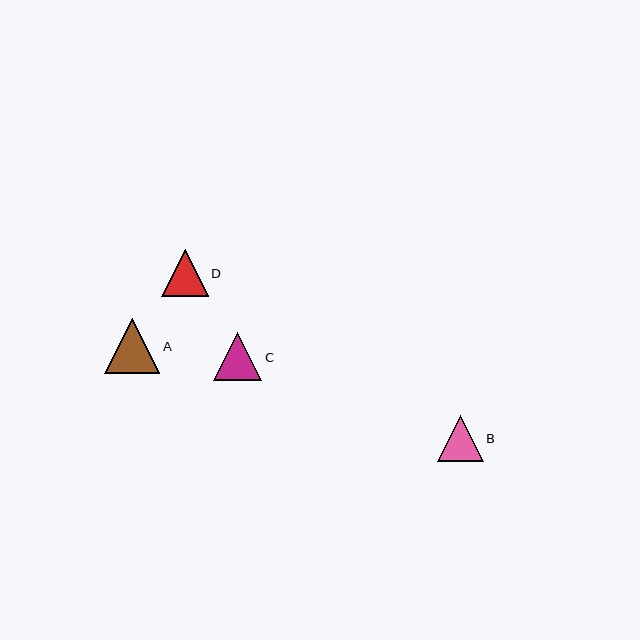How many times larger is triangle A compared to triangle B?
Triangle A is approximately 1.2 times the size of triangle B.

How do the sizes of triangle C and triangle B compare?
Triangle C and triangle B are approximately the same size.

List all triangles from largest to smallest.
From largest to smallest: A, C, D, B.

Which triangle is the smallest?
Triangle B is the smallest with a size of approximately 46 pixels.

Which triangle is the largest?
Triangle A is the largest with a size of approximately 55 pixels.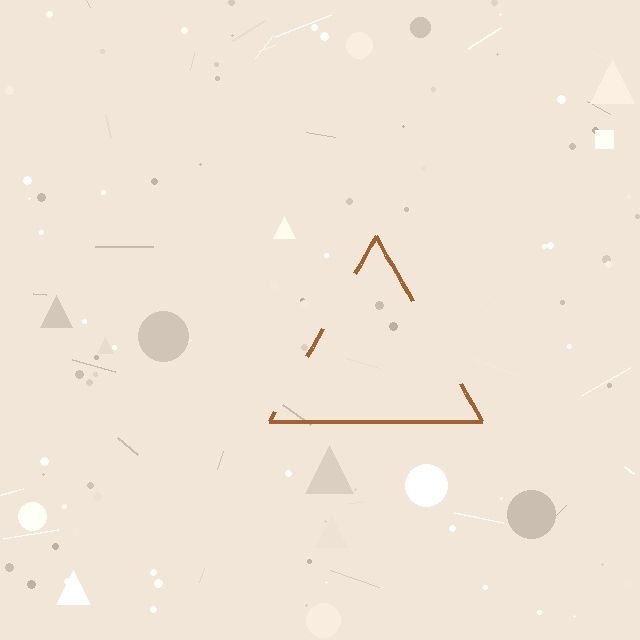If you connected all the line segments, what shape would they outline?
They would outline a triangle.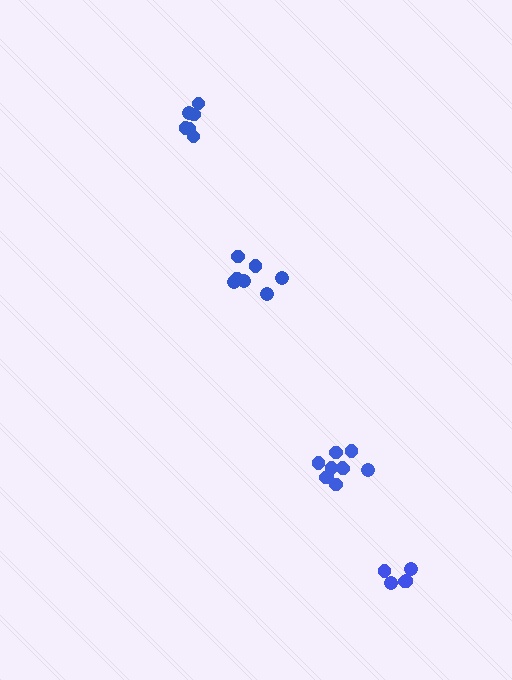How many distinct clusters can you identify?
There are 4 distinct clusters.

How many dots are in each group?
Group 1: 6 dots, Group 2: 5 dots, Group 3: 7 dots, Group 4: 10 dots (28 total).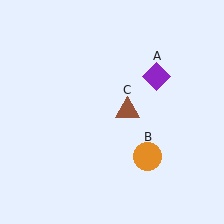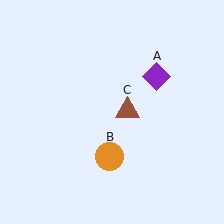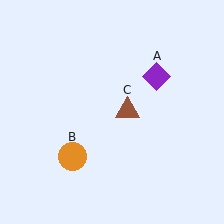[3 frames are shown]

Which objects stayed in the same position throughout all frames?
Purple diamond (object A) and brown triangle (object C) remained stationary.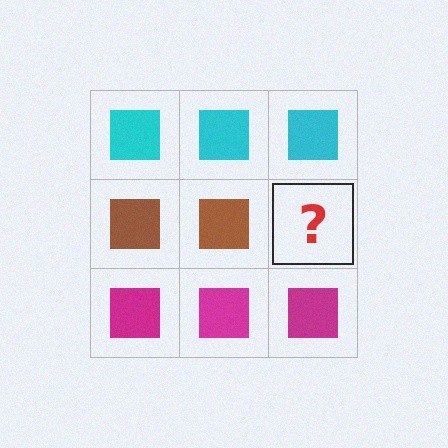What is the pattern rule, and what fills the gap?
The rule is that each row has a consistent color. The gap should be filled with a brown square.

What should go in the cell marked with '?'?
The missing cell should contain a brown square.